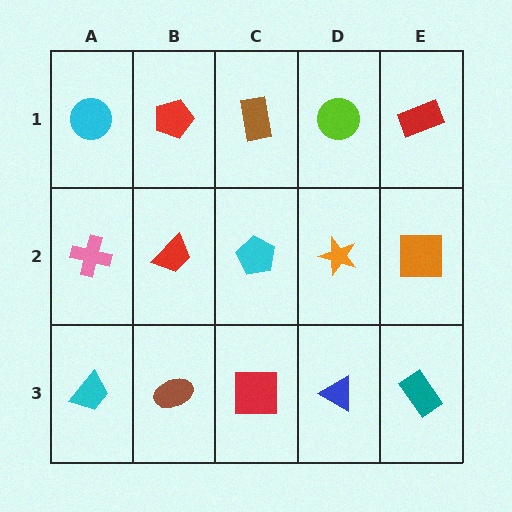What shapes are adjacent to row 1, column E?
An orange square (row 2, column E), a lime circle (row 1, column D).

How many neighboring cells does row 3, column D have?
3.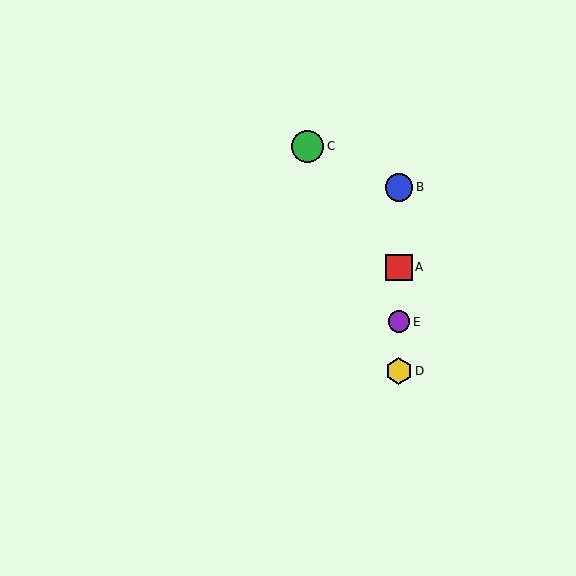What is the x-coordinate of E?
Object E is at x≈399.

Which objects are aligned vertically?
Objects A, B, D, E are aligned vertically.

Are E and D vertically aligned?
Yes, both are at x≈399.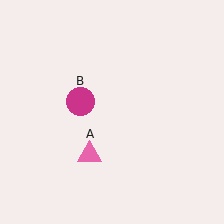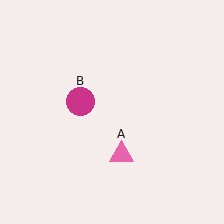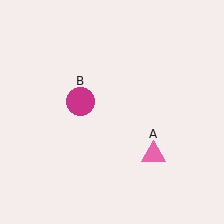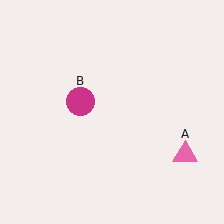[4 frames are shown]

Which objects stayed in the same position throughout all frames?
Magenta circle (object B) remained stationary.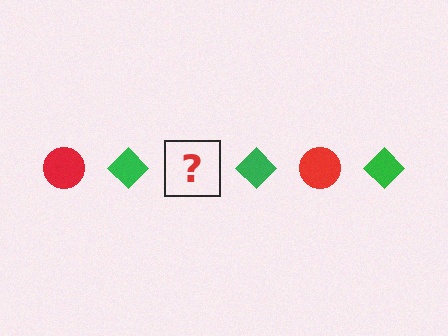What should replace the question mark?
The question mark should be replaced with a red circle.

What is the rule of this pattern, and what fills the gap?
The rule is that the pattern alternates between red circle and green diamond. The gap should be filled with a red circle.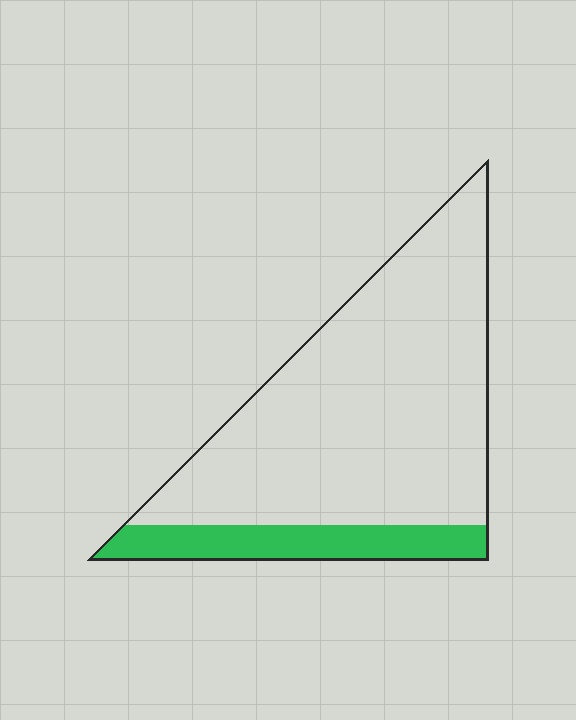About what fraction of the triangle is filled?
About one sixth (1/6).